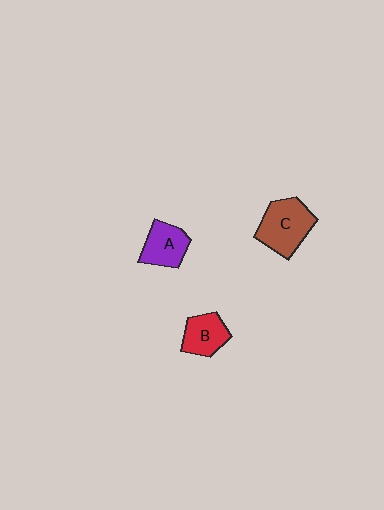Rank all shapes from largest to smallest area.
From largest to smallest: C (brown), A (purple), B (red).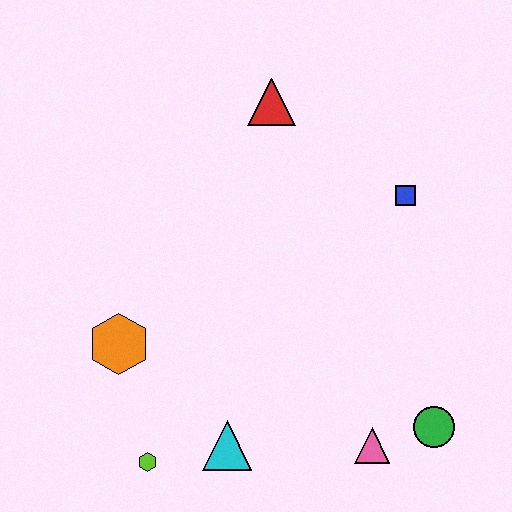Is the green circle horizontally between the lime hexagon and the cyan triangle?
No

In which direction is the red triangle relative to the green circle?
The red triangle is above the green circle.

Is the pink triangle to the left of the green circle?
Yes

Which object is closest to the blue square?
The red triangle is closest to the blue square.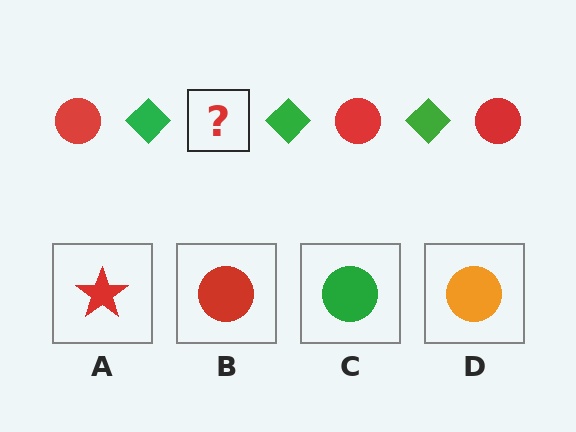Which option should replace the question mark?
Option B.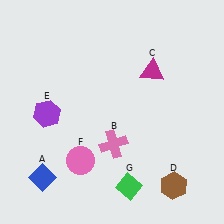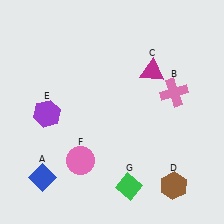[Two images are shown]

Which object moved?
The pink cross (B) moved right.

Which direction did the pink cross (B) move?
The pink cross (B) moved right.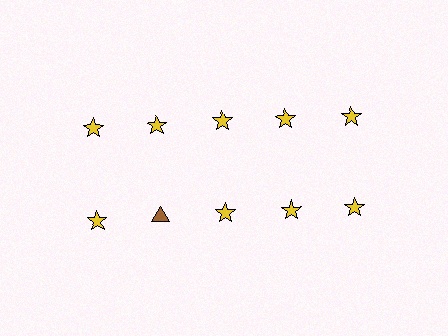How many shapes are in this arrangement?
There are 10 shapes arranged in a grid pattern.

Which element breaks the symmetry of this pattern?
The brown triangle in the second row, second from left column breaks the symmetry. All other shapes are yellow stars.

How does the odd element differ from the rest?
It differs in both color (brown instead of yellow) and shape (triangle instead of star).